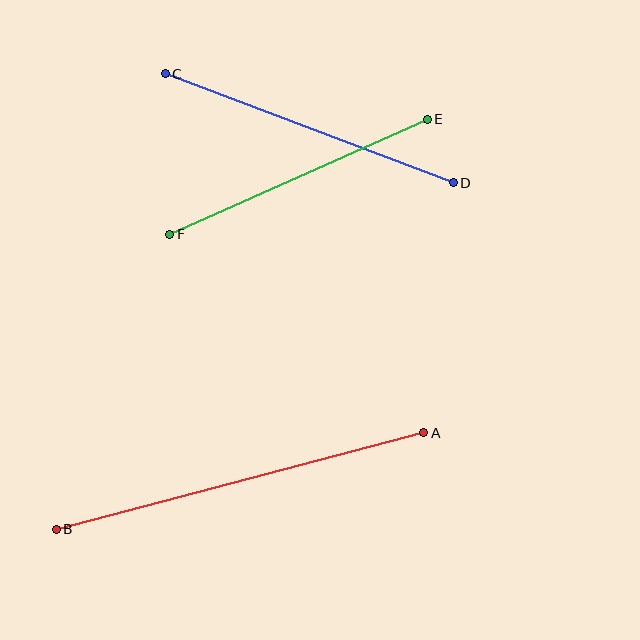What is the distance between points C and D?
The distance is approximately 308 pixels.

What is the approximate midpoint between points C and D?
The midpoint is at approximately (309, 128) pixels.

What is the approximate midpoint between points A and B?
The midpoint is at approximately (240, 481) pixels.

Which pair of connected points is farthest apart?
Points A and B are farthest apart.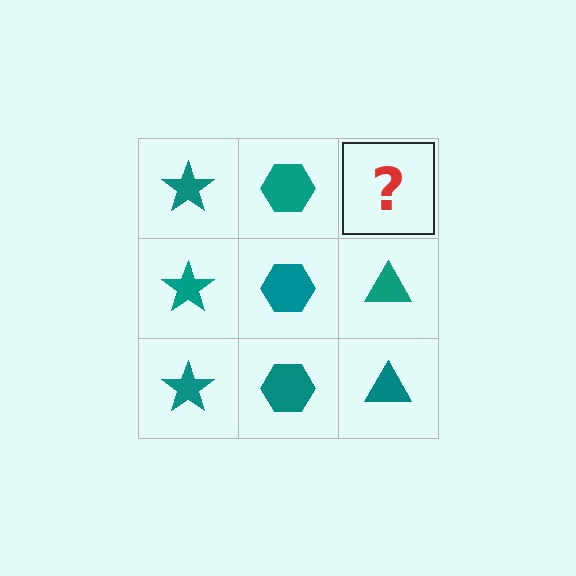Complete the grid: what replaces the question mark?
The question mark should be replaced with a teal triangle.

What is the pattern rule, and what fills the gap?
The rule is that each column has a consistent shape. The gap should be filled with a teal triangle.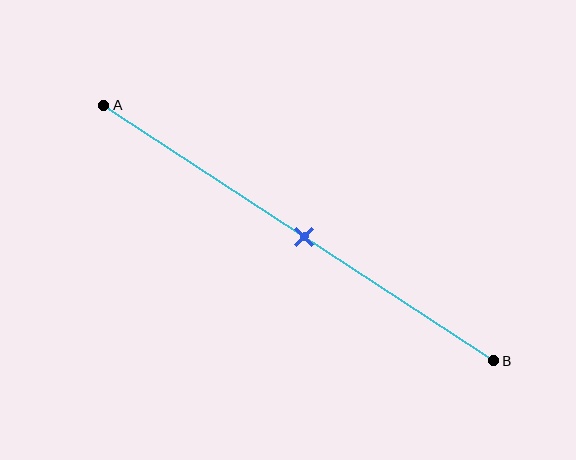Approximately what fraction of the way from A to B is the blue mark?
The blue mark is approximately 50% of the way from A to B.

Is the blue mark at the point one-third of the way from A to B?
No, the mark is at about 50% from A, not at the 33% one-third point.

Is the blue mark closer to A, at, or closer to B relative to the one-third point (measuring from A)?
The blue mark is closer to point B than the one-third point of segment AB.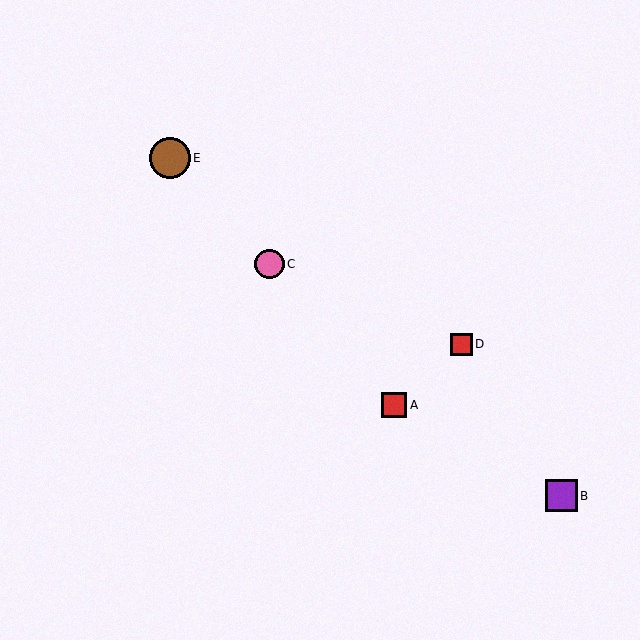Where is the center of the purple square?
The center of the purple square is at (561, 496).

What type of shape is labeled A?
Shape A is a red square.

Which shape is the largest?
The brown circle (labeled E) is the largest.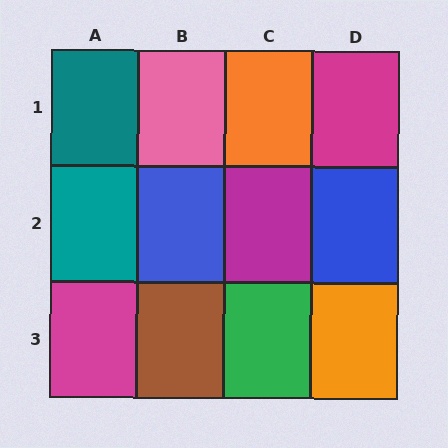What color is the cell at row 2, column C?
Magenta.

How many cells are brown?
1 cell is brown.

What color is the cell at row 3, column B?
Brown.